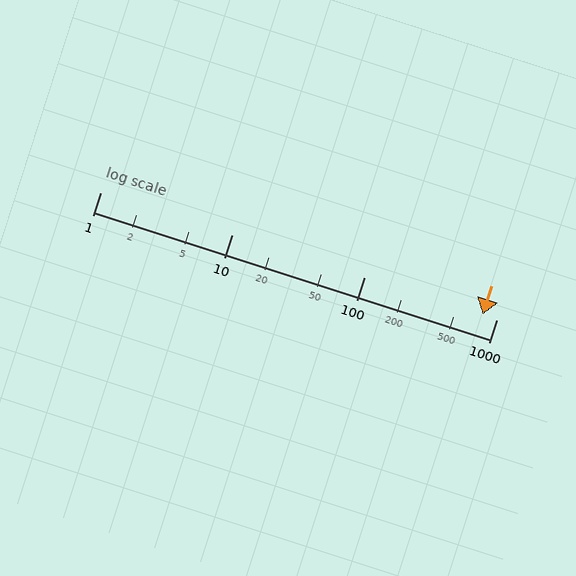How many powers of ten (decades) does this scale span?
The scale spans 3 decades, from 1 to 1000.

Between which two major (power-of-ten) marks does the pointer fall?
The pointer is between 100 and 1000.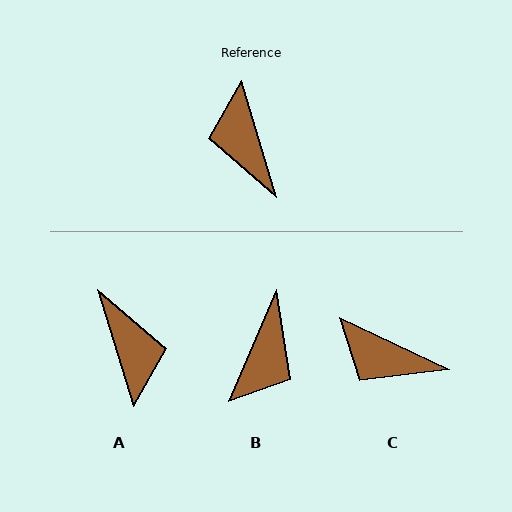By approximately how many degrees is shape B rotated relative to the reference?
Approximately 140 degrees counter-clockwise.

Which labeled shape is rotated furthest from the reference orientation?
A, about 180 degrees away.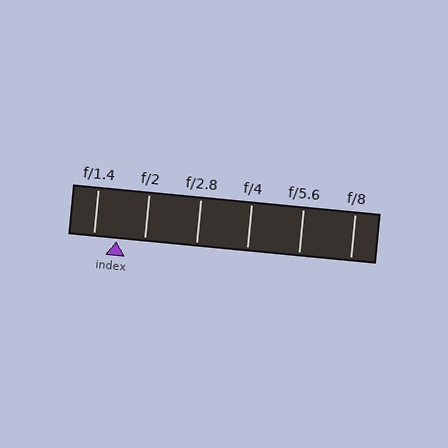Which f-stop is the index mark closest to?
The index mark is closest to f/1.4.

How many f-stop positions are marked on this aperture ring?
There are 6 f-stop positions marked.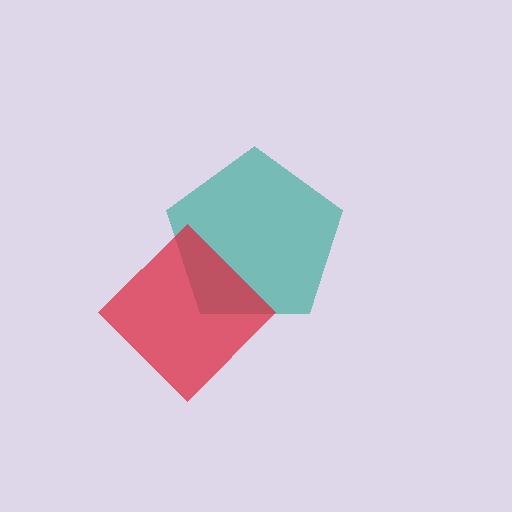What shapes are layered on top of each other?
The layered shapes are: a teal pentagon, a red diamond.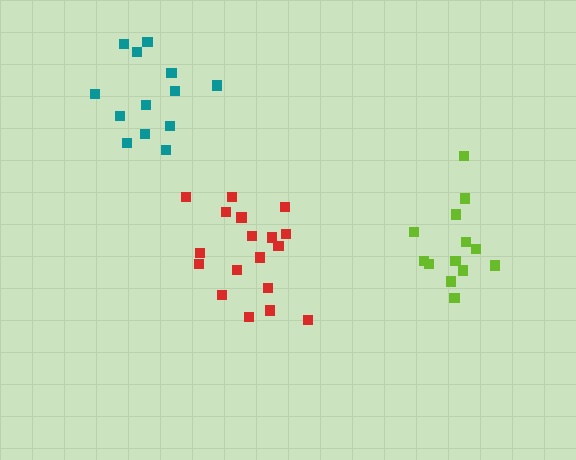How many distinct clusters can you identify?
There are 3 distinct clusters.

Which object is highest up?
The teal cluster is topmost.